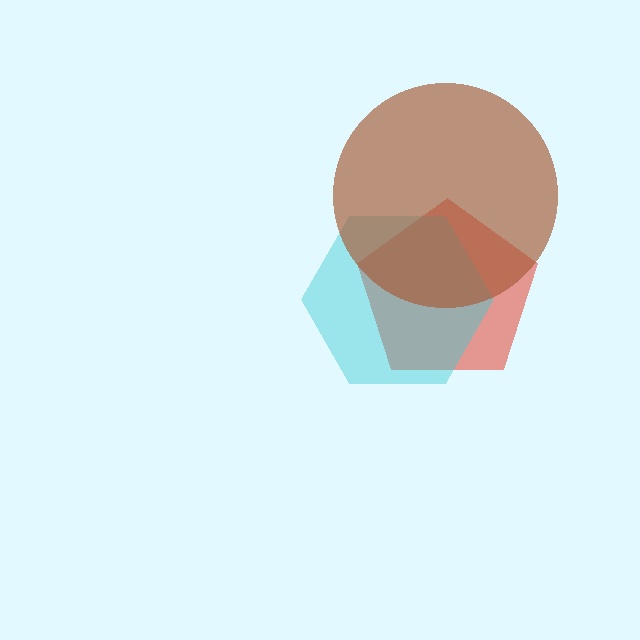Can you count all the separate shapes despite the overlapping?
Yes, there are 3 separate shapes.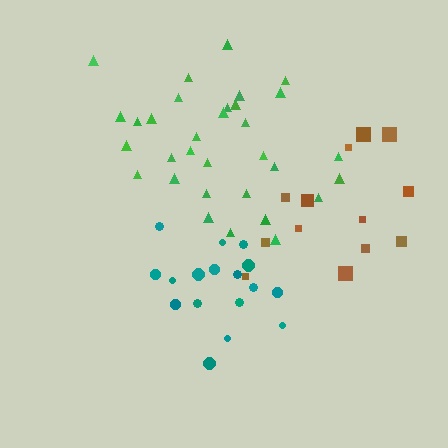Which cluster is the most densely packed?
Teal.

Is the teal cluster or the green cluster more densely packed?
Teal.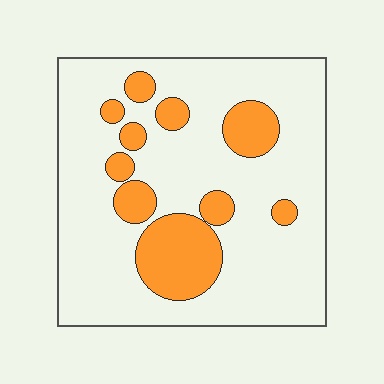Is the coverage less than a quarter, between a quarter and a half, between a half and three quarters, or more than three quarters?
Less than a quarter.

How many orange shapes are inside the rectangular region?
10.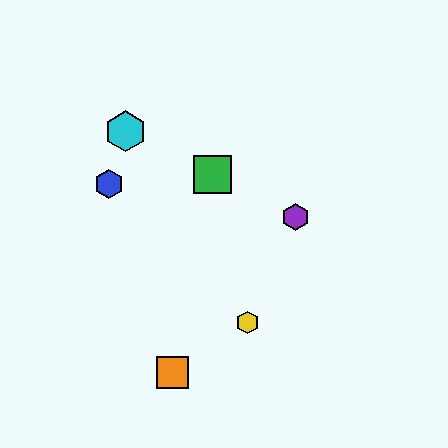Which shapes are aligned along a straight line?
The red hexagon, the green square, the purple hexagon, the cyan hexagon are aligned along a straight line.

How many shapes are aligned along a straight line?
4 shapes (the red hexagon, the green square, the purple hexagon, the cyan hexagon) are aligned along a straight line.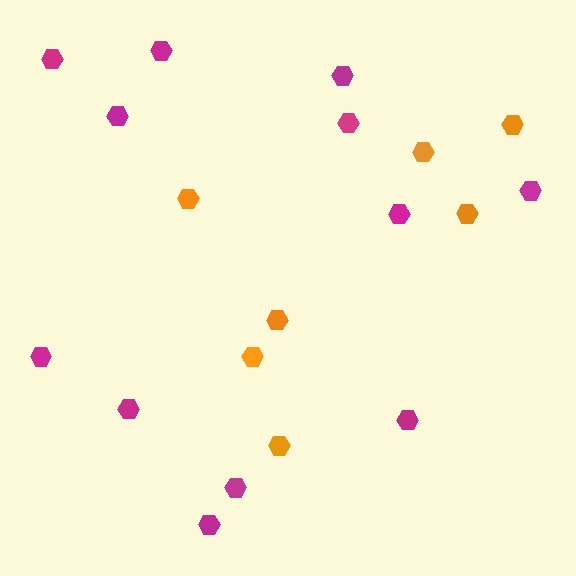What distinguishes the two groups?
There are 2 groups: one group of orange hexagons (7) and one group of magenta hexagons (12).